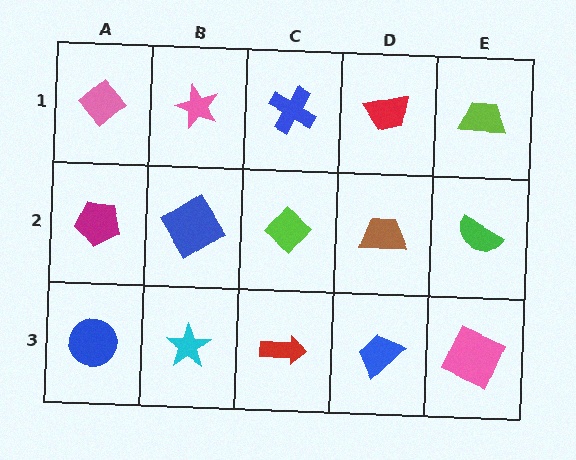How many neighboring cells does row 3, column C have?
3.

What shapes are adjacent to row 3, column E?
A green semicircle (row 2, column E), a blue trapezoid (row 3, column D).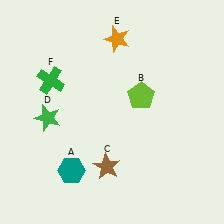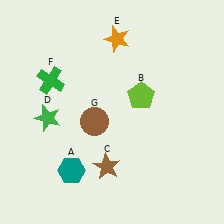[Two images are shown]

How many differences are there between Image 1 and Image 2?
There is 1 difference between the two images.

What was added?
A brown circle (G) was added in Image 2.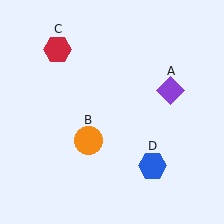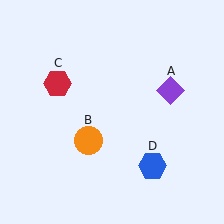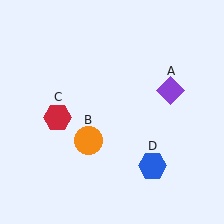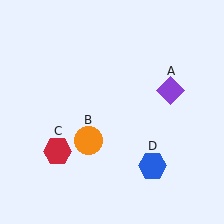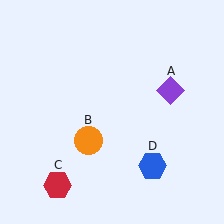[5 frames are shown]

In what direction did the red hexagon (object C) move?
The red hexagon (object C) moved down.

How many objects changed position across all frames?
1 object changed position: red hexagon (object C).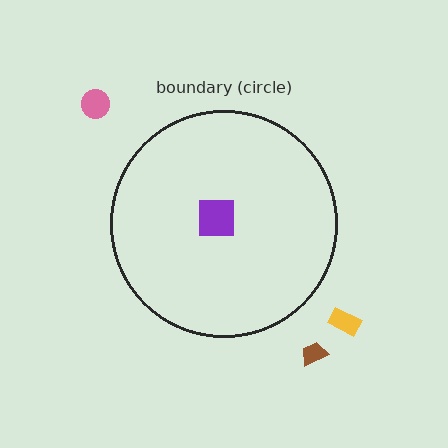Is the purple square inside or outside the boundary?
Inside.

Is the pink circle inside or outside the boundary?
Outside.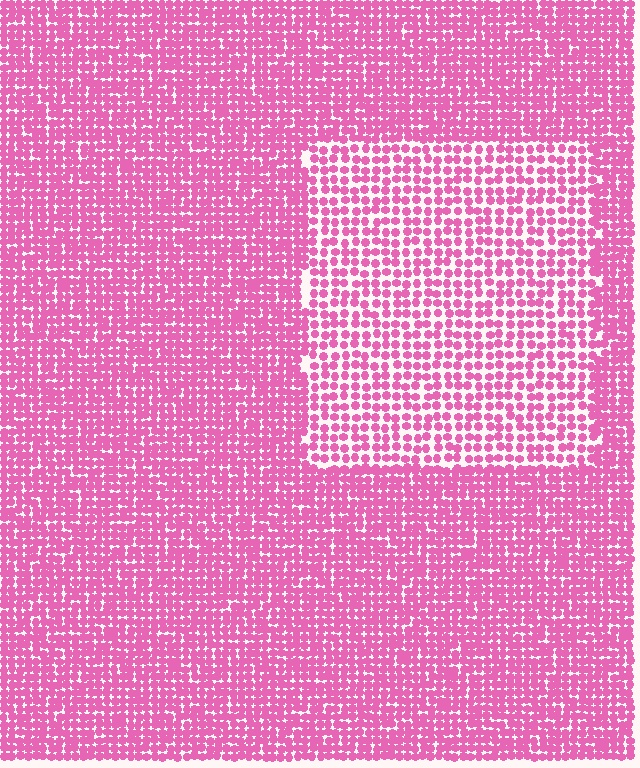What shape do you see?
I see a rectangle.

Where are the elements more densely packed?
The elements are more densely packed outside the rectangle boundary.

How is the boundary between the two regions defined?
The boundary is defined by a change in element density (approximately 1.7x ratio). All elements are the same color, size, and shape.